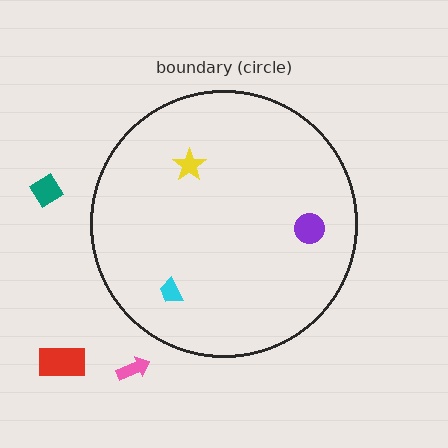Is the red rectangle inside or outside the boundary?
Outside.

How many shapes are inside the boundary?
3 inside, 3 outside.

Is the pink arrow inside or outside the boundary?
Outside.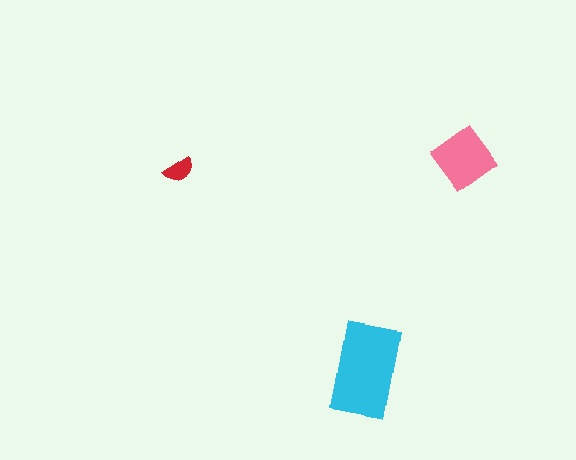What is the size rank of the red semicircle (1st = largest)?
3rd.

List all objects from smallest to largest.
The red semicircle, the pink diamond, the cyan rectangle.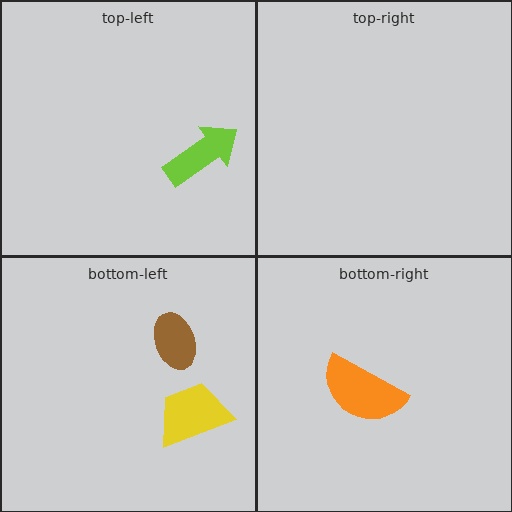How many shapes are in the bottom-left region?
2.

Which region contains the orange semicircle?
The bottom-right region.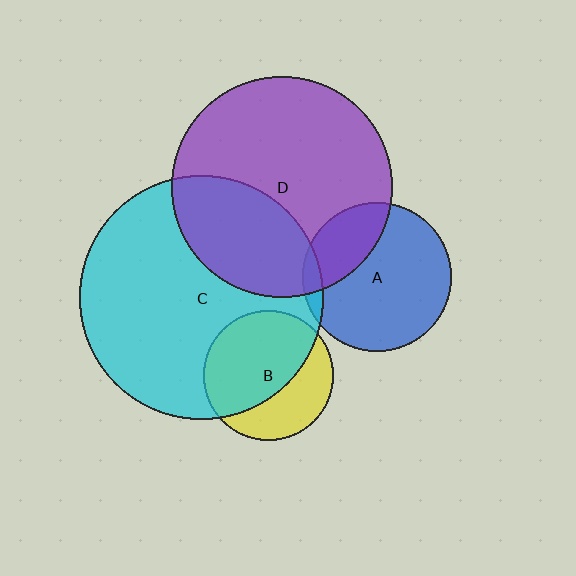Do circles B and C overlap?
Yes.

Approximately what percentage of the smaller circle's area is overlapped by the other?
Approximately 65%.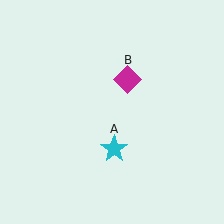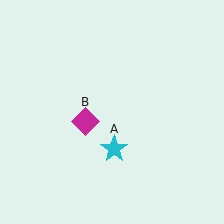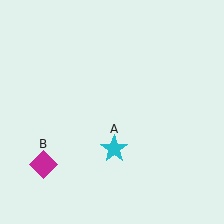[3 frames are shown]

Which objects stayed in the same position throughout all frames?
Cyan star (object A) remained stationary.